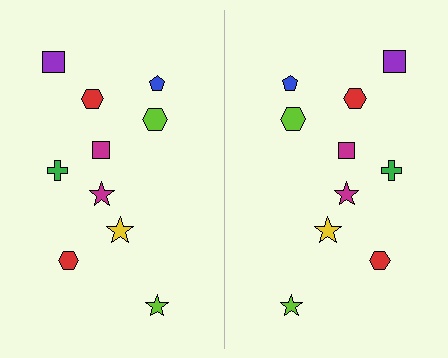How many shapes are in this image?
There are 20 shapes in this image.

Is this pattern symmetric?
Yes, this pattern has bilateral (reflection) symmetry.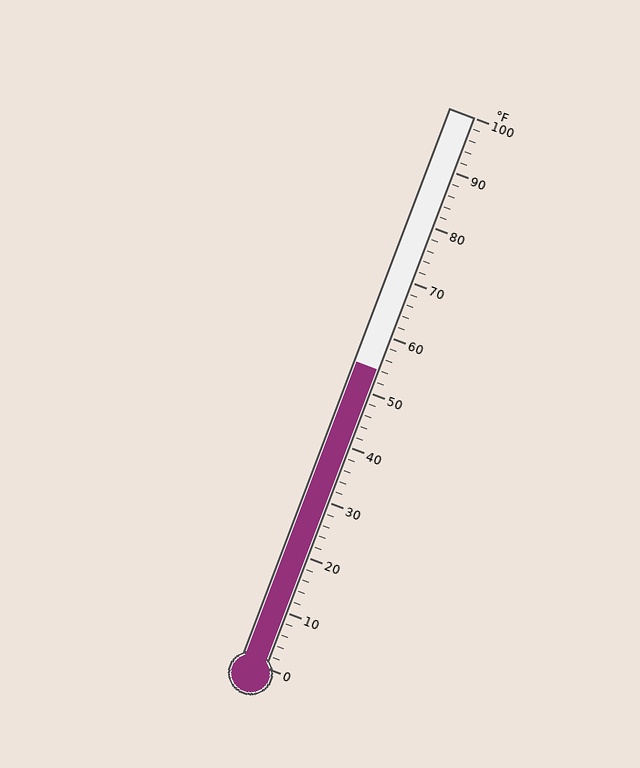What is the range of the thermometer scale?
The thermometer scale ranges from 0°F to 100°F.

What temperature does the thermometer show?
The thermometer shows approximately 54°F.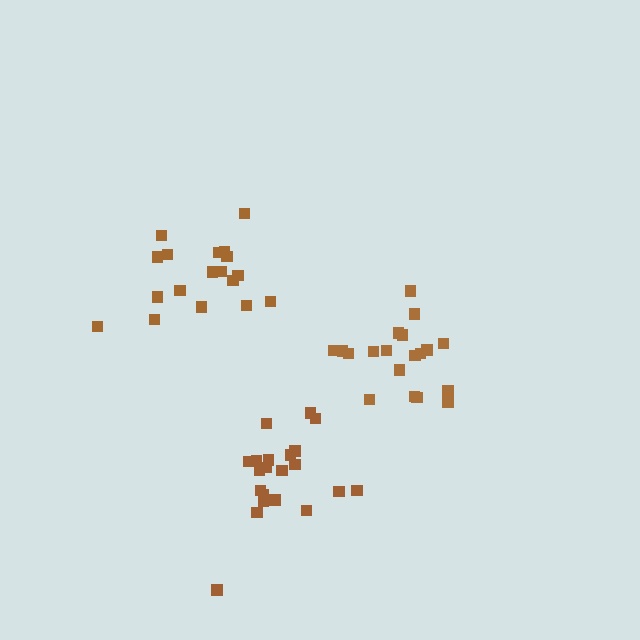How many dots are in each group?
Group 1: 18 dots, Group 2: 19 dots, Group 3: 21 dots (58 total).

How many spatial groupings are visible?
There are 3 spatial groupings.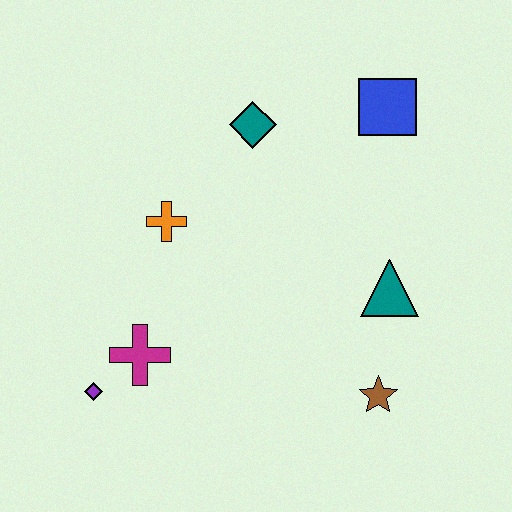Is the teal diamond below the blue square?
Yes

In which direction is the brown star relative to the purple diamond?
The brown star is to the right of the purple diamond.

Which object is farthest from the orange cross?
The brown star is farthest from the orange cross.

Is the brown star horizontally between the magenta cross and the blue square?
Yes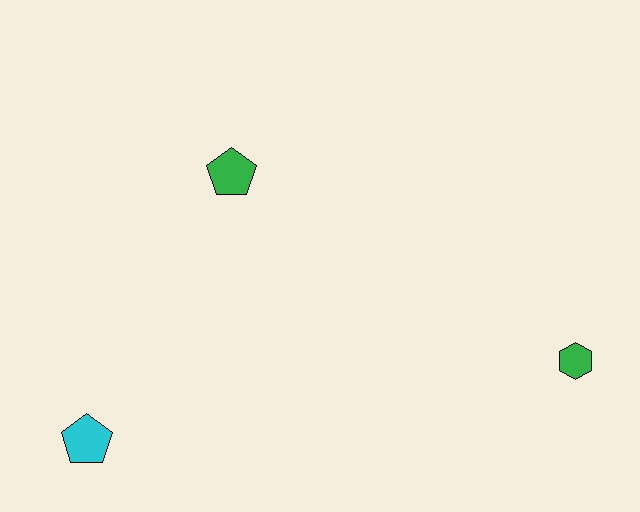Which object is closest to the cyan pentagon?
The green pentagon is closest to the cyan pentagon.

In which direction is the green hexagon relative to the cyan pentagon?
The green hexagon is to the right of the cyan pentagon.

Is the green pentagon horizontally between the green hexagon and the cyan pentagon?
Yes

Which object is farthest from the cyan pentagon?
The green hexagon is farthest from the cyan pentagon.